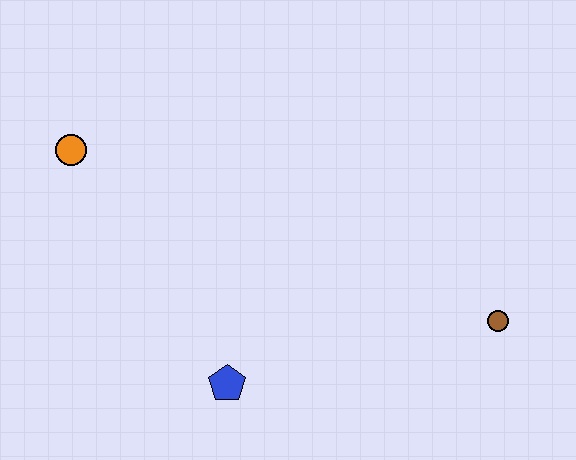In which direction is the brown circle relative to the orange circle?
The brown circle is to the right of the orange circle.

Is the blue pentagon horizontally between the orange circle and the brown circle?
Yes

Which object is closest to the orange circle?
The blue pentagon is closest to the orange circle.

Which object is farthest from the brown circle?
The orange circle is farthest from the brown circle.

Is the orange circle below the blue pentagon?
No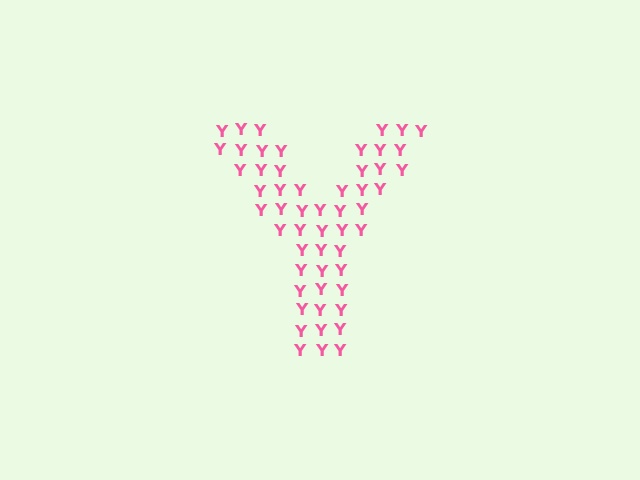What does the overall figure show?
The overall figure shows the letter Y.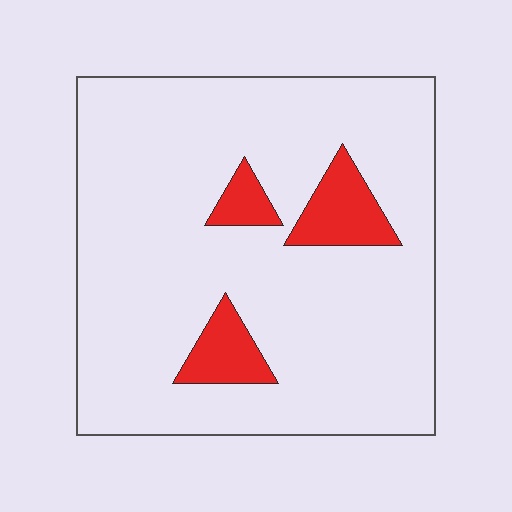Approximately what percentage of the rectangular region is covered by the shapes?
Approximately 10%.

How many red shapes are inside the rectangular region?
3.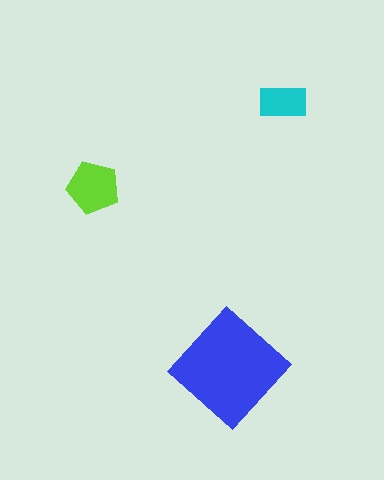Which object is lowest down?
The blue diamond is bottommost.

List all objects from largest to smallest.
The blue diamond, the lime pentagon, the cyan rectangle.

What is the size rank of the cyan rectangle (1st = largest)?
3rd.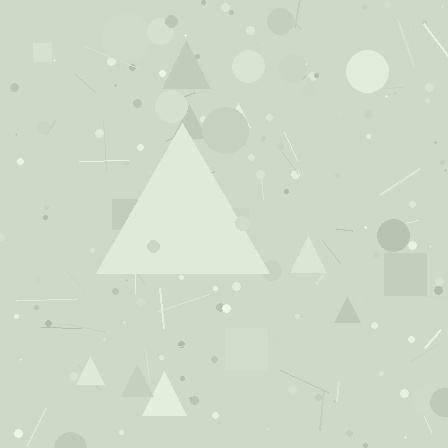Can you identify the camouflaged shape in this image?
The camouflaged shape is a triangle.